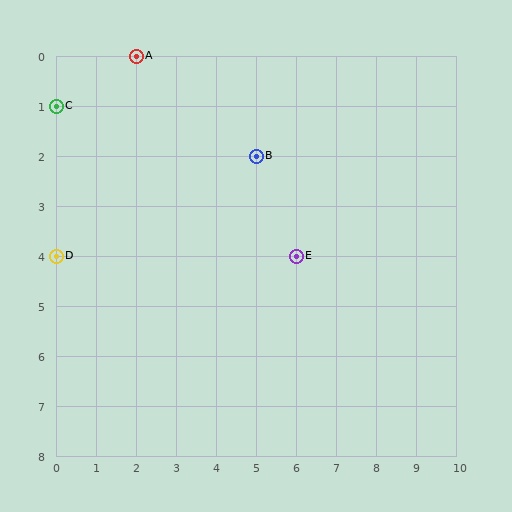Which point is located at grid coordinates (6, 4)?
Point E is at (6, 4).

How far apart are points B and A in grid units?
Points B and A are 3 columns and 2 rows apart (about 3.6 grid units diagonally).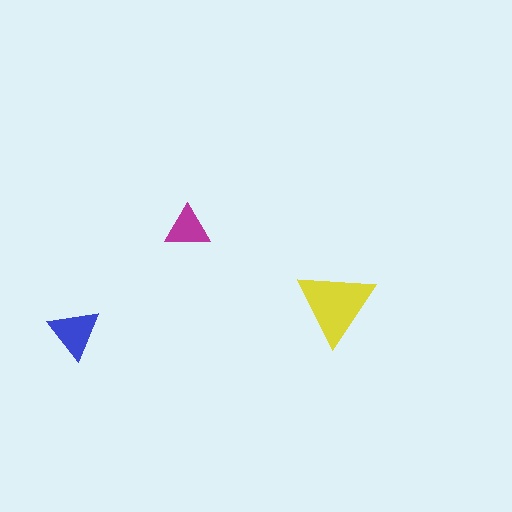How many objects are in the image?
There are 3 objects in the image.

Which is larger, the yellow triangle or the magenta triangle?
The yellow one.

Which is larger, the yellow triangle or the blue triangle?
The yellow one.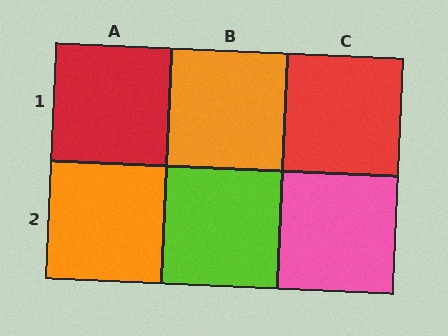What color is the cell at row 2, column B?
Lime.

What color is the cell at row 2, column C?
Pink.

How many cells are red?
2 cells are red.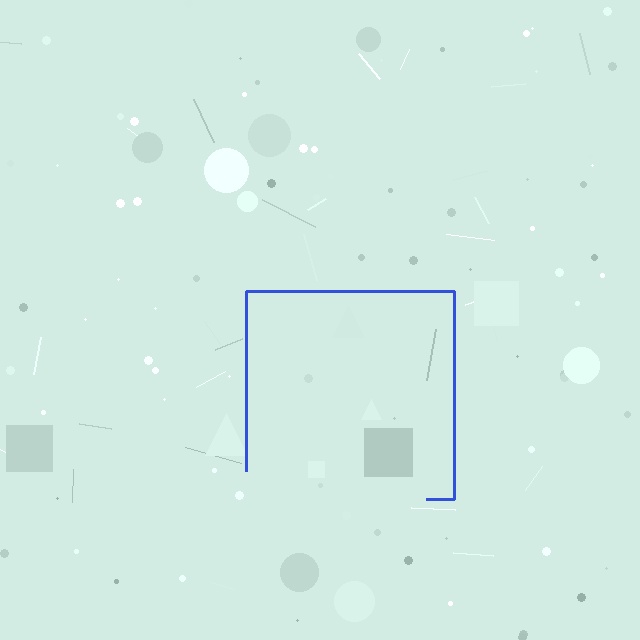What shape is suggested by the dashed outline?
The dashed outline suggests a square.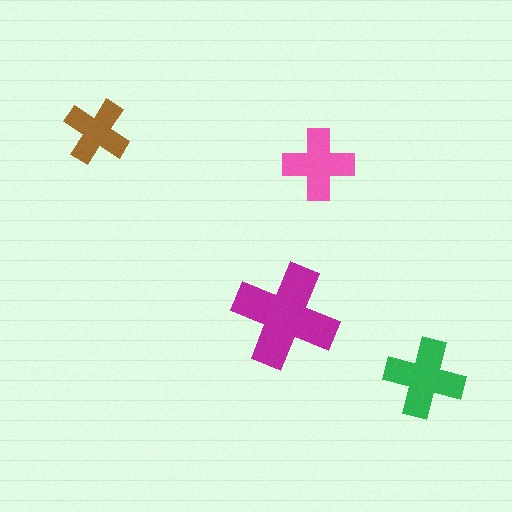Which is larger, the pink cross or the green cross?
The green one.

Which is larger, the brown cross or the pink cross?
The pink one.